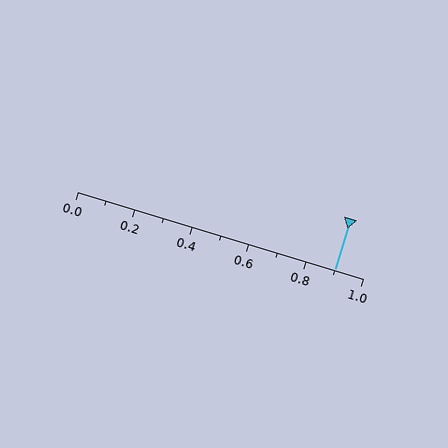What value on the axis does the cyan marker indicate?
The marker indicates approximately 0.9.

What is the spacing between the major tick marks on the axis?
The major ticks are spaced 0.2 apart.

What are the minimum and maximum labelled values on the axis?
The axis runs from 0.0 to 1.0.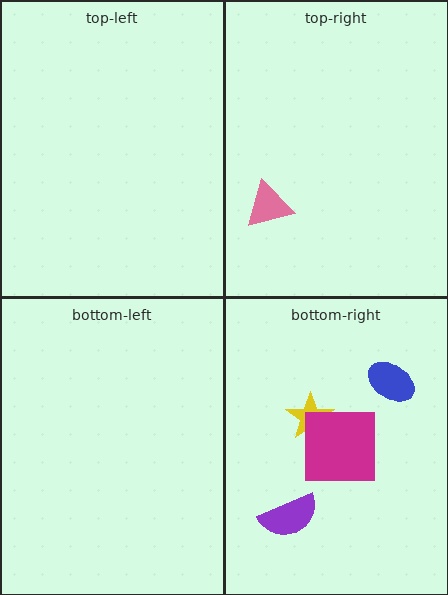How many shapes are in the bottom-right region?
4.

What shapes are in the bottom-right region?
The purple semicircle, the yellow star, the blue ellipse, the magenta square.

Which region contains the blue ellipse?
The bottom-right region.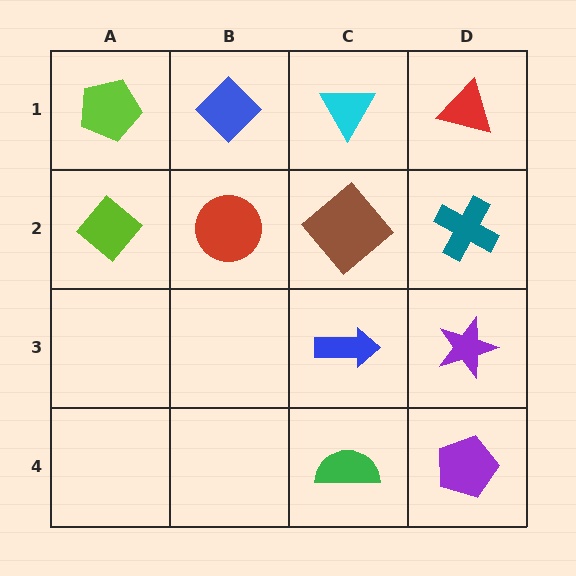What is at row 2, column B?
A red circle.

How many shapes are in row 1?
4 shapes.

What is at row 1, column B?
A blue diamond.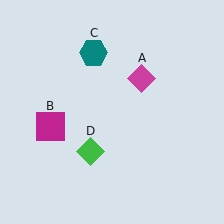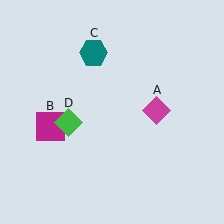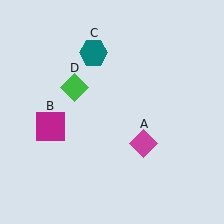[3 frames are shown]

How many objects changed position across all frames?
2 objects changed position: magenta diamond (object A), green diamond (object D).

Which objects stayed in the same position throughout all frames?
Magenta square (object B) and teal hexagon (object C) remained stationary.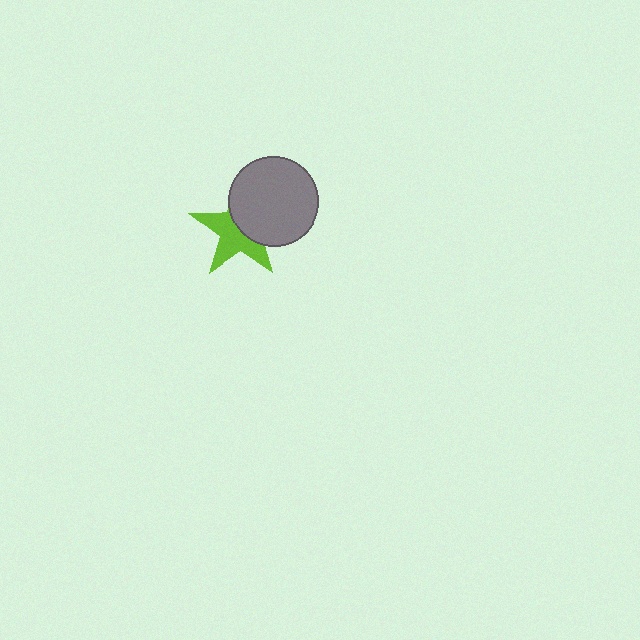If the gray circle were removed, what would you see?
You would see the complete lime star.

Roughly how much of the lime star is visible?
About half of it is visible (roughly 54%).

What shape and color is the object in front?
The object in front is a gray circle.